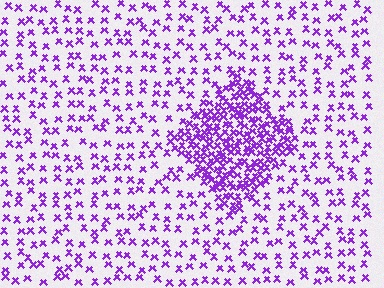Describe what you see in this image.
The image contains small purple elements arranged at two different densities. A diamond-shaped region is visible where the elements are more densely packed than the surrounding area.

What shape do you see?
I see a diamond.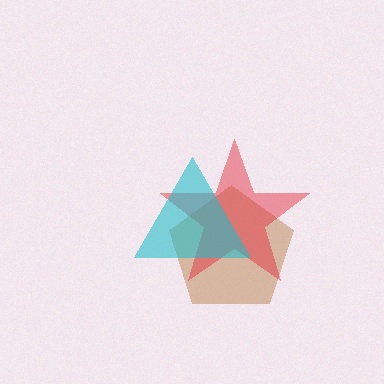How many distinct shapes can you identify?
There are 3 distinct shapes: a brown pentagon, a red star, a cyan triangle.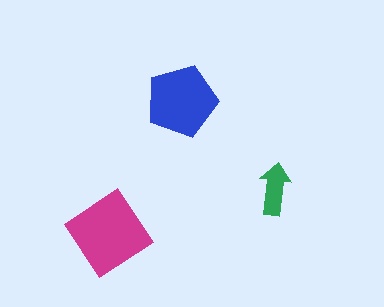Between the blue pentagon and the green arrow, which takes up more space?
The blue pentagon.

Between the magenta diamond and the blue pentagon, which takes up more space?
The magenta diamond.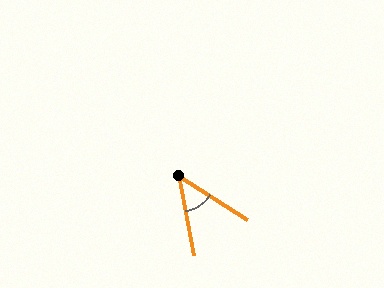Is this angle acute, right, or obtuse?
It is acute.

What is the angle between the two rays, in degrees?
Approximately 47 degrees.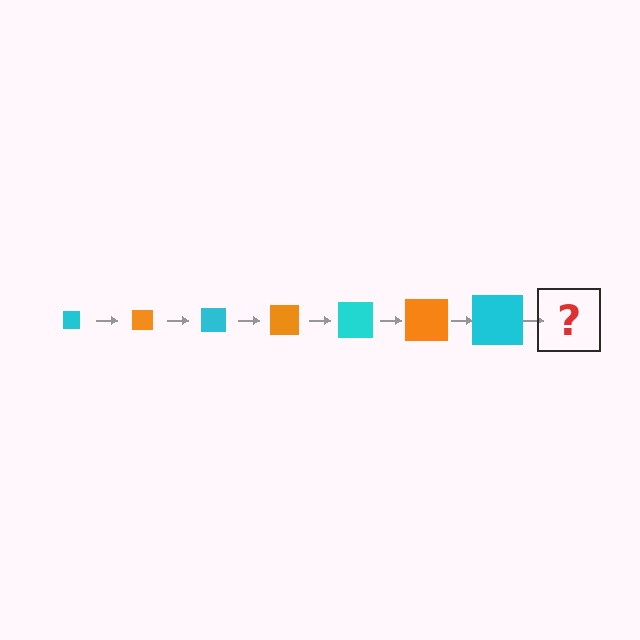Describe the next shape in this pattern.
It should be an orange square, larger than the previous one.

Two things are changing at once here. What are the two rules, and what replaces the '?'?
The two rules are that the square grows larger each step and the color cycles through cyan and orange. The '?' should be an orange square, larger than the previous one.